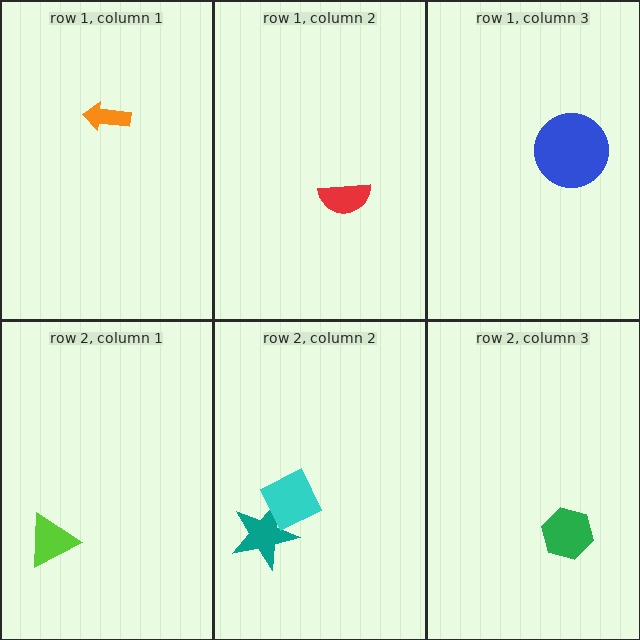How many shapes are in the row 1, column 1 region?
1.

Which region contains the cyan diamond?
The row 2, column 2 region.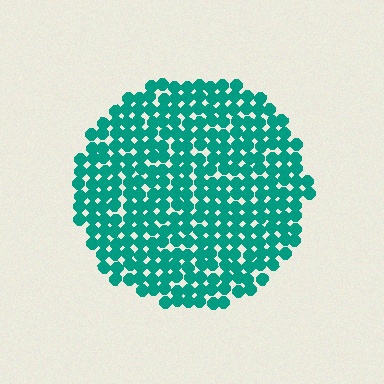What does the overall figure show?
The overall figure shows a circle.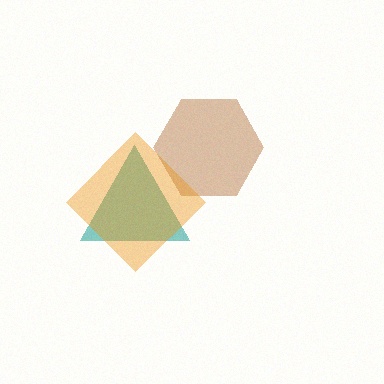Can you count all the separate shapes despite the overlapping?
Yes, there are 3 separate shapes.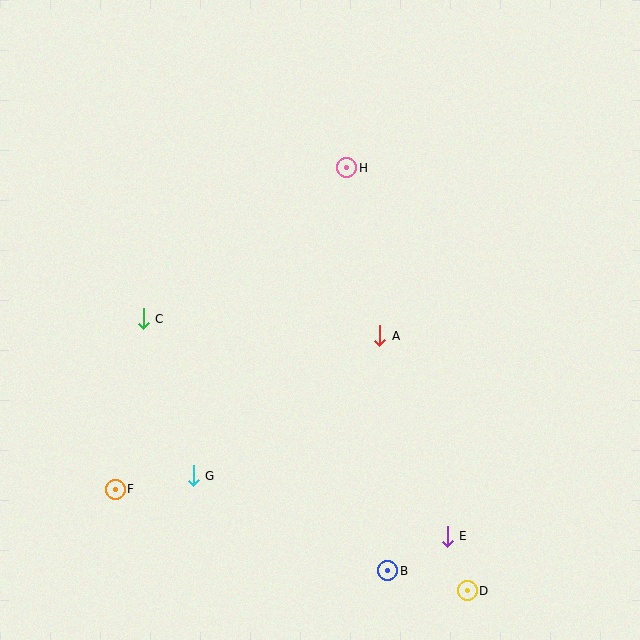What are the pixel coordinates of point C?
Point C is at (143, 319).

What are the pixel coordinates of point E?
Point E is at (447, 536).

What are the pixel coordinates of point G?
Point G is at (193, 476).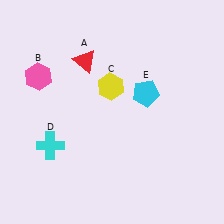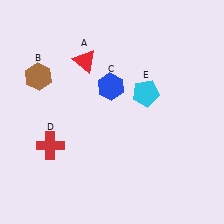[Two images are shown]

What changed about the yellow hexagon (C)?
In Image 1, C is yellow. In Image 2, it changed to blue.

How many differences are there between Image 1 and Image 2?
There are 3 differences between the two images.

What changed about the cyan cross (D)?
In Image 1, D is cyan. In Image 2, it changed to red.